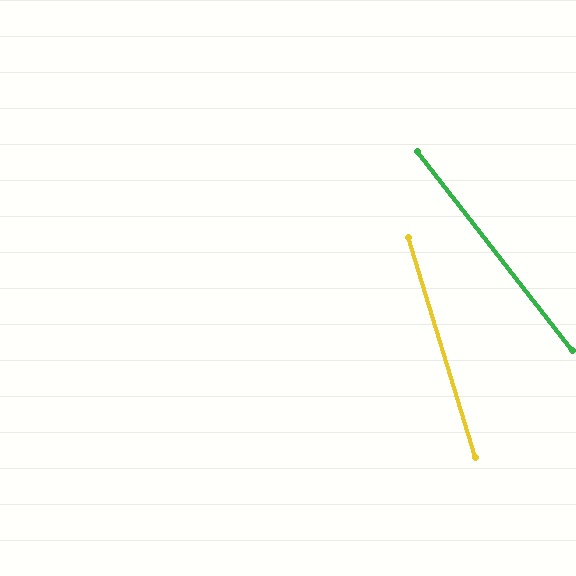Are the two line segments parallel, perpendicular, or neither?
Neither parallel nor perpendicular — they differ by about 21°.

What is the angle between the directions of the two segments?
Approximately 21 degrees.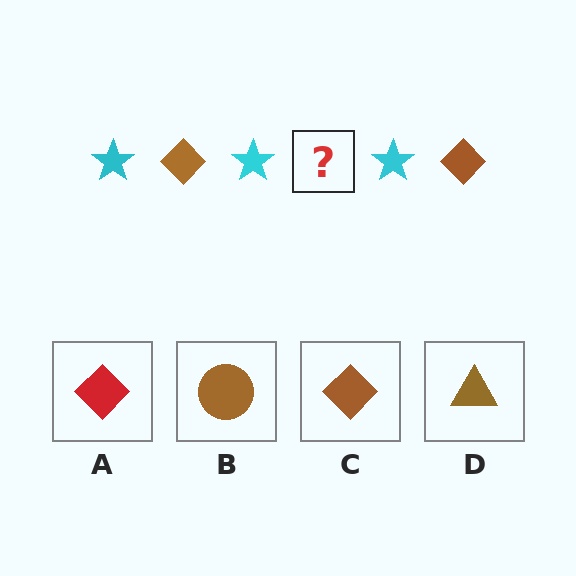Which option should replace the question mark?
Option C.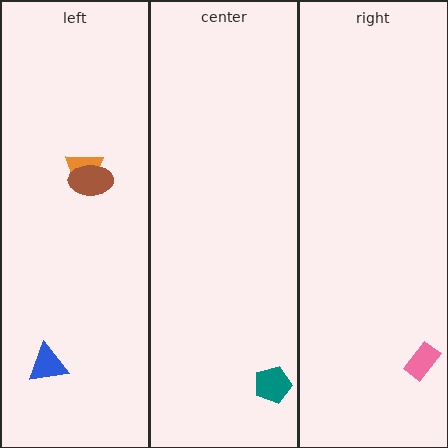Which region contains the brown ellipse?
The left region.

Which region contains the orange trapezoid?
The left region.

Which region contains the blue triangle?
The left region.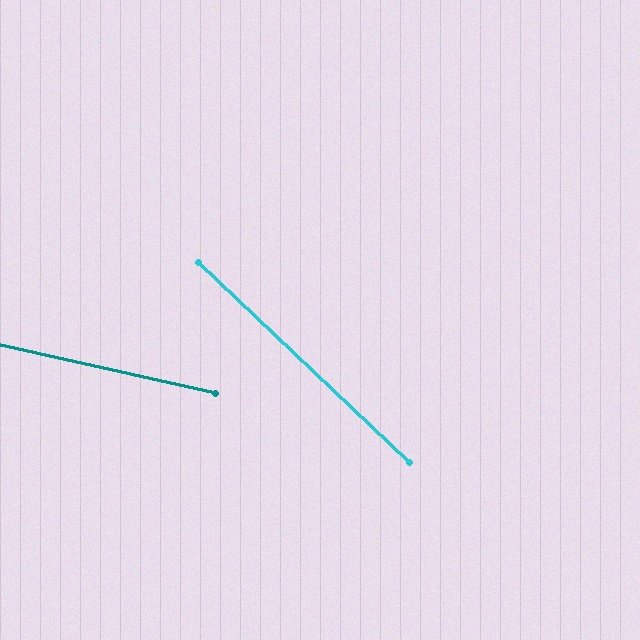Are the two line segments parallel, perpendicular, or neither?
Neither parallel nor perpendicular — they differ by about 31°.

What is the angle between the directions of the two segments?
Approximately 31 degrees.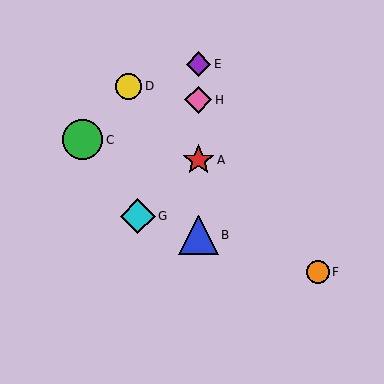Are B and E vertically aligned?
Yes, both are at x≈198.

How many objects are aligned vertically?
4 objects (A, B, E, H) are aligned vertically.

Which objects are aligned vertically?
Objects A, B, E, H are aligned vertically.